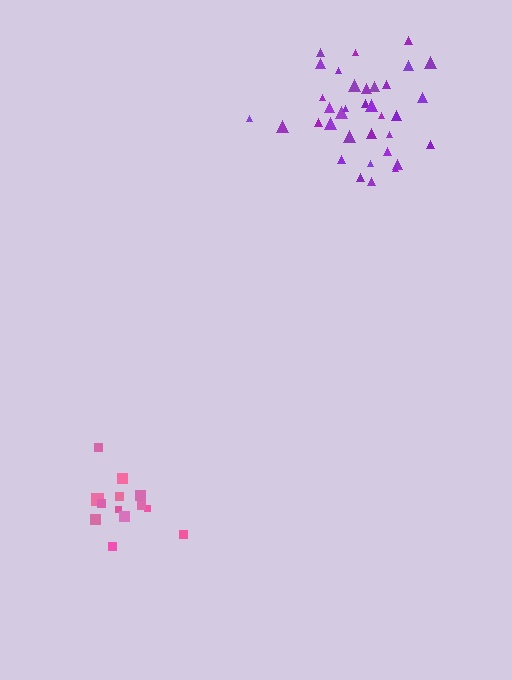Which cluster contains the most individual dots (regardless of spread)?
Purple (35).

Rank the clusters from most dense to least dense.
pink, purple.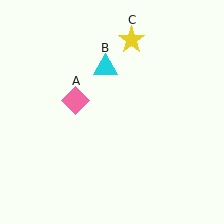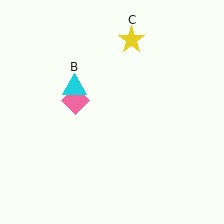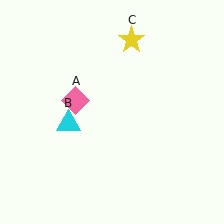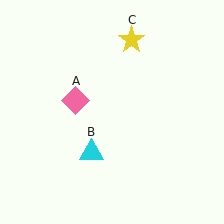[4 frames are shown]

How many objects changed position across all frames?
1 object changed position: cyan triangle (object B).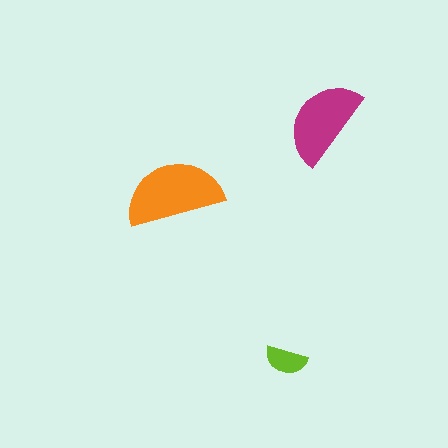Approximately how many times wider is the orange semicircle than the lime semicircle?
About 2.5 times wider.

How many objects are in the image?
There are 3 objects in the image.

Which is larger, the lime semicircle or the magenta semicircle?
The magenta one.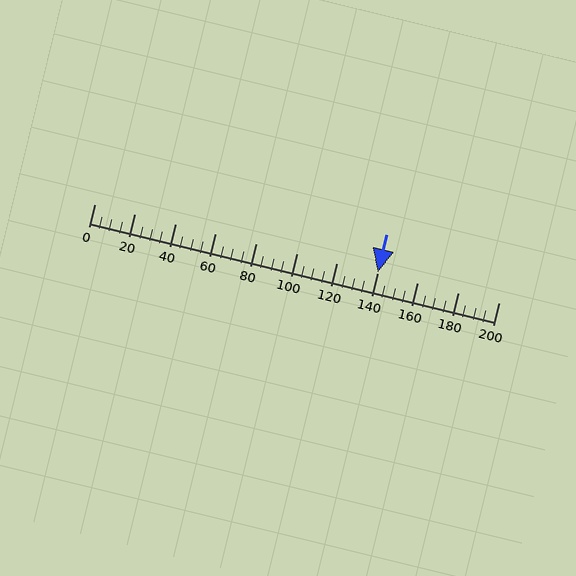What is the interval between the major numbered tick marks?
The major tick marks are spaced 20 units apart.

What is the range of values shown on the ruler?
The ruler shows values from 0 to 200.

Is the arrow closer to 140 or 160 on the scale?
The arrow is closer to 140.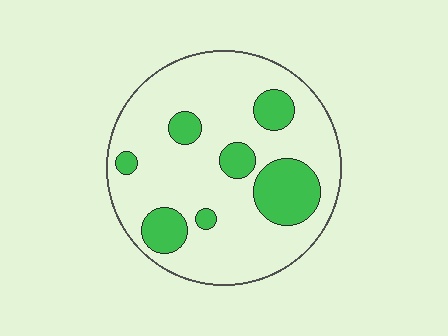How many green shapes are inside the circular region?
7.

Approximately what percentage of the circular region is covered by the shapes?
Approximately 20%.